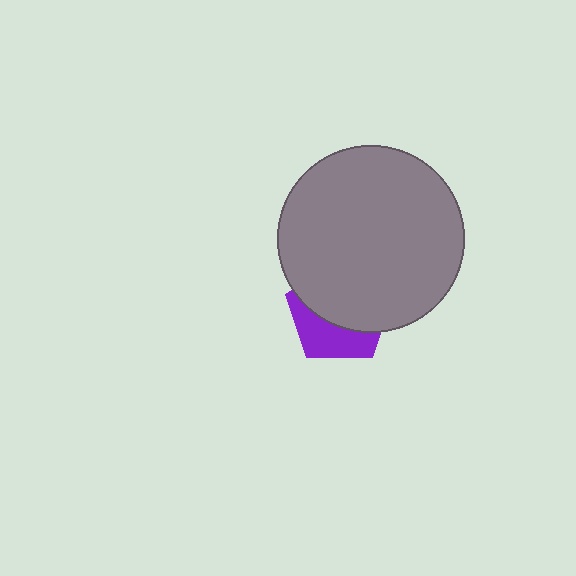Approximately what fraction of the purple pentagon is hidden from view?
Roughly 63% of the purple pentagon is hidden behind the gray circle.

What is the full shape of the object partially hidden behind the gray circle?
The partially hidden object is a purple pentagon.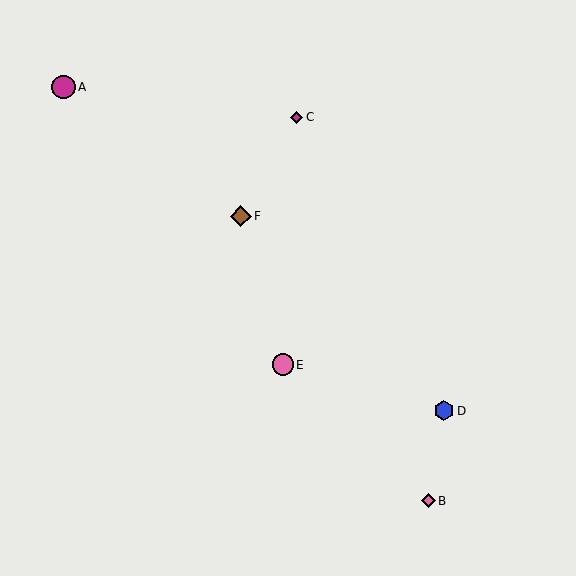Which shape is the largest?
The magenta circle (labeled A) is the largest.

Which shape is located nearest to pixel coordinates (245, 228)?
The brown diamond (labeled F) at (241, 216) is nearest to that location.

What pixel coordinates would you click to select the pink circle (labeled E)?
Click at (283, 365) to select the pink circle E.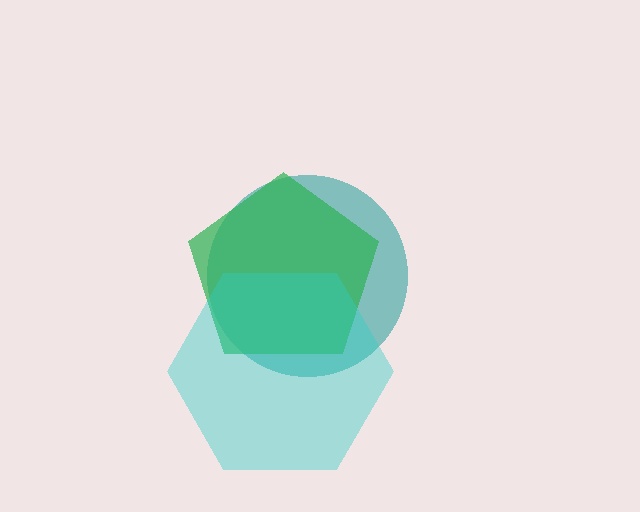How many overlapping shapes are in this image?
There are 3 overlapping shapes in the image.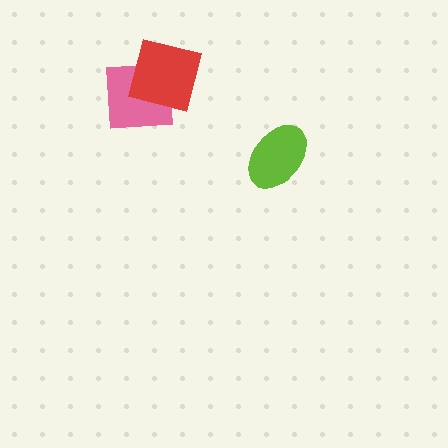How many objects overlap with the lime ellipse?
0 objects overlap with the lime ellipse.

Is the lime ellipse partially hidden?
No, no other shape covers it.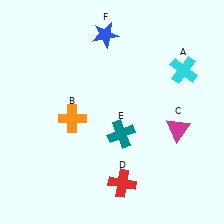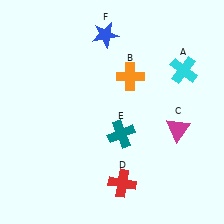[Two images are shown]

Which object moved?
The orange cross (B) moved right.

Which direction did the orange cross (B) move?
The orange cross (B) moved right.